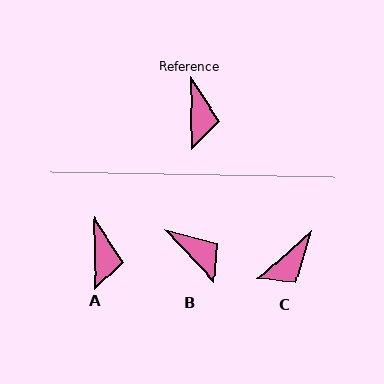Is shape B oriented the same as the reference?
No, it is off by about 41 degrees.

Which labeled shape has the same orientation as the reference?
A.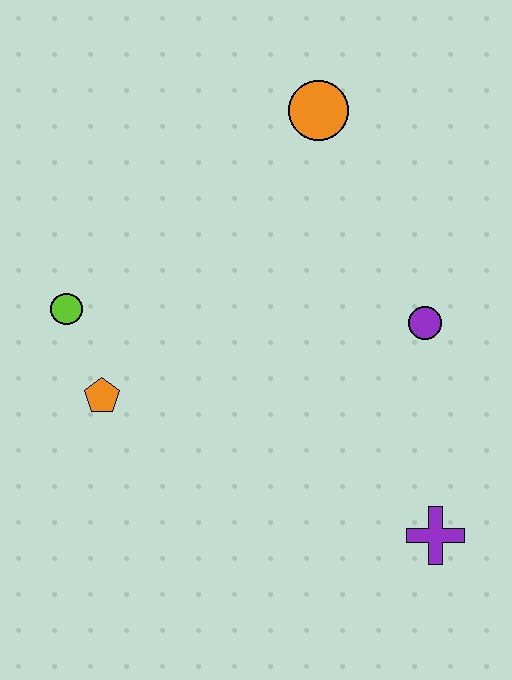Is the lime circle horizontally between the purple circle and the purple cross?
No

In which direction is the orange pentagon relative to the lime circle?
The orange pentagon is below the lime circle.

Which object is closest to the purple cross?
The purple circle is closest to the purple cross.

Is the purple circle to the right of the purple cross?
No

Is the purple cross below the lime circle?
Yes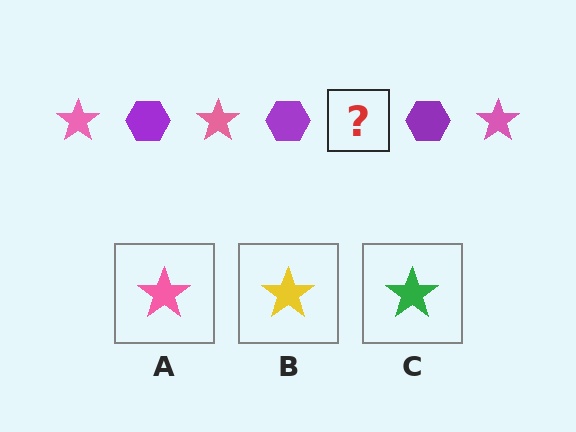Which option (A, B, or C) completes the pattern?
A.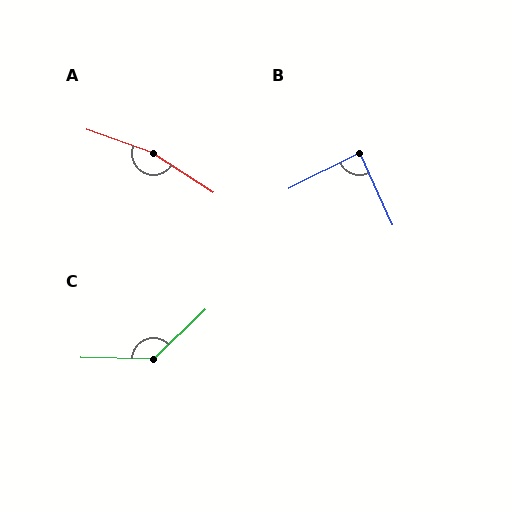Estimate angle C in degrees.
Approximately 136 degrees.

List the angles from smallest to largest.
B (87°), C (136°), A (166°).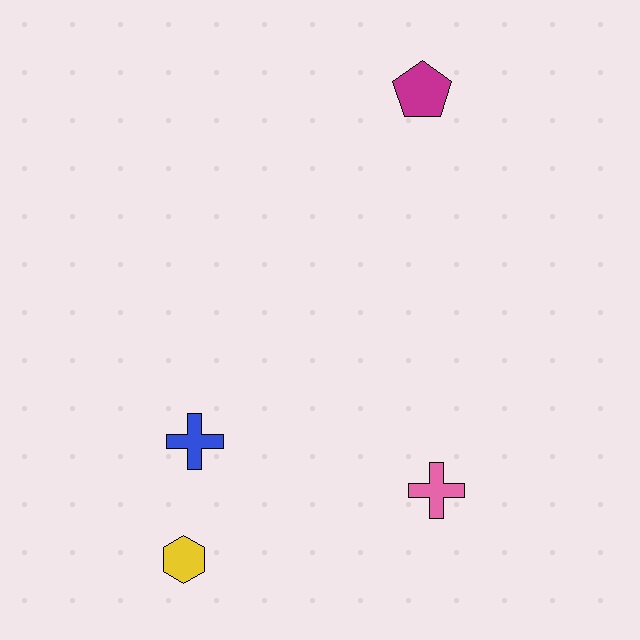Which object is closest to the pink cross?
The blue cross is closest to the pink cross.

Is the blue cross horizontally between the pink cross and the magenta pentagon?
No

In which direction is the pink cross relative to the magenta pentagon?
The pink cross is below the magenta pentagon.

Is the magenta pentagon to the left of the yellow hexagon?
No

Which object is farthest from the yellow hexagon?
The magenta pentagon is farthest from the yellow hexagon.